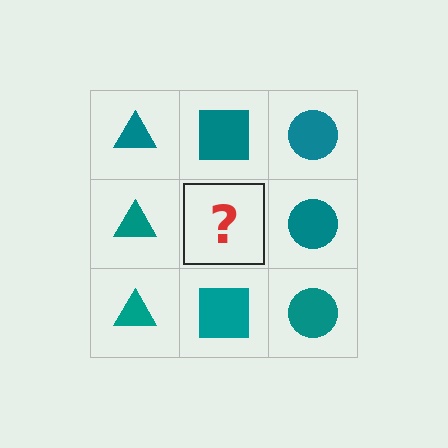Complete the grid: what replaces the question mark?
The question mark should be replaced with a teal square.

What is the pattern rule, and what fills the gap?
The rule is that each column has a consistent shape. The gap should be filled with a teal square.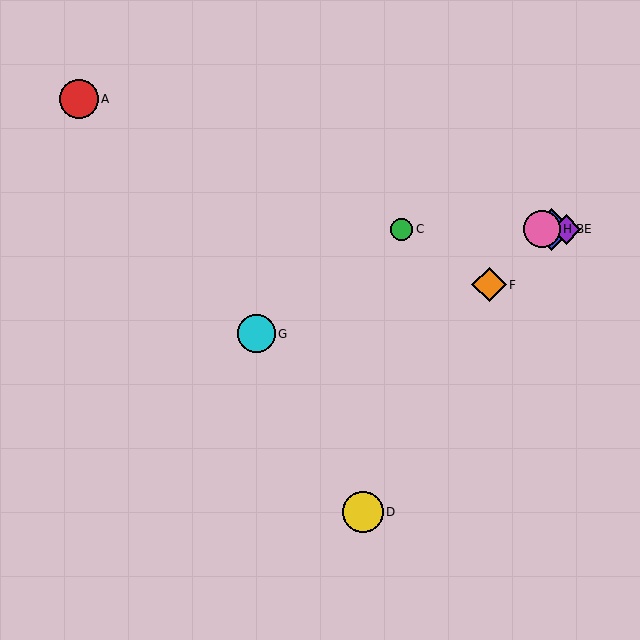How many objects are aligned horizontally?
4 objects (B, C, E, H) are aligned horizontally.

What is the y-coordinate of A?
Object A is at y≈99.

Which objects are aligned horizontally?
Objects B, C, E, H are aligned horizontally.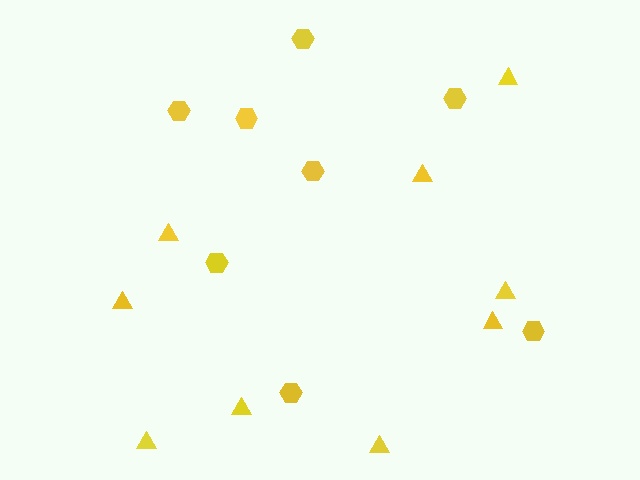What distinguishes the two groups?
There are 2 groups: one group of triangles (9) and one group of hexagons (8).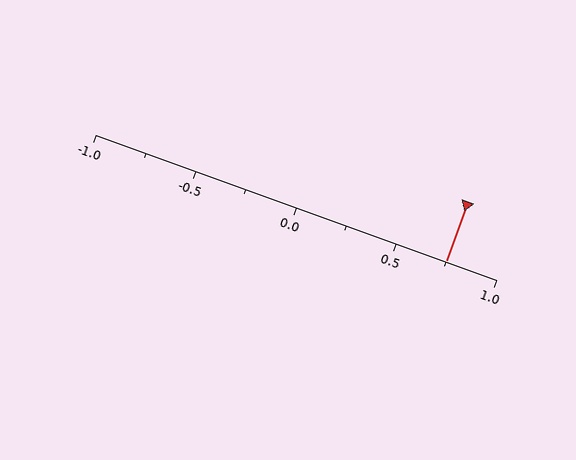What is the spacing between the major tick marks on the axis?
The major ticks are spaced 0.5 apart.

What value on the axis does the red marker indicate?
The marker indicates approximately 0.75.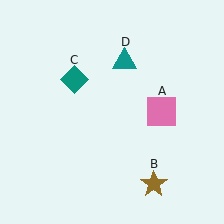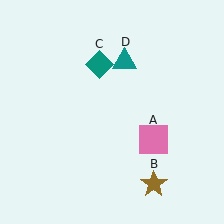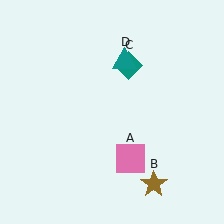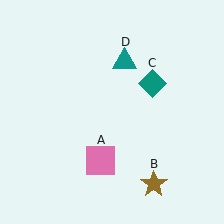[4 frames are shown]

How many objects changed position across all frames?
2 objects changed position: pink square (object A), teal diamond (object C).